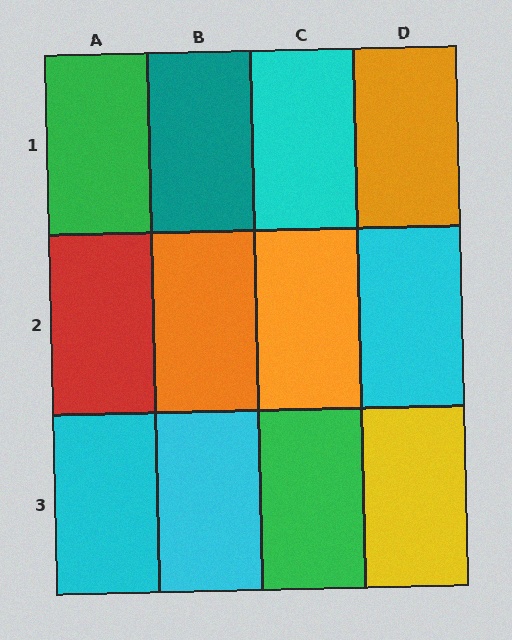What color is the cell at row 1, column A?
Green.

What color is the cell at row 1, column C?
Cyan.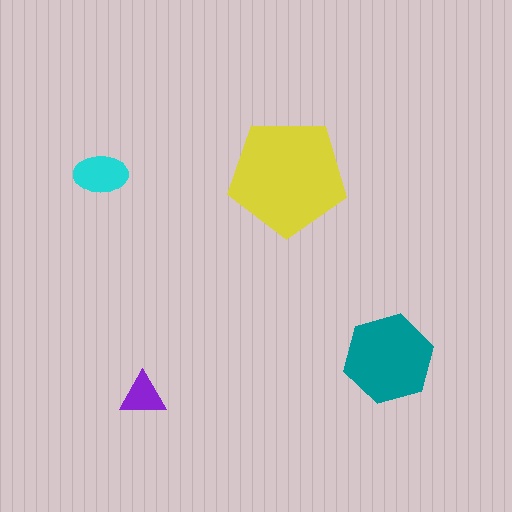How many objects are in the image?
There are 4 objects in the image.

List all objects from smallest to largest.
The purple triangle, the cyan ellipse, the teal hexagon, the yellow pentagon.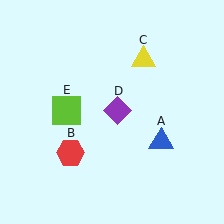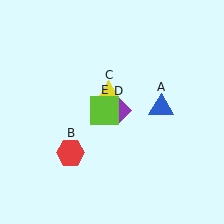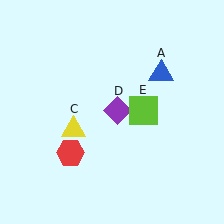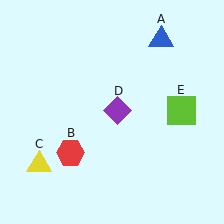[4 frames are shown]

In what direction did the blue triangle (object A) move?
The blue triangle (object A) moved up.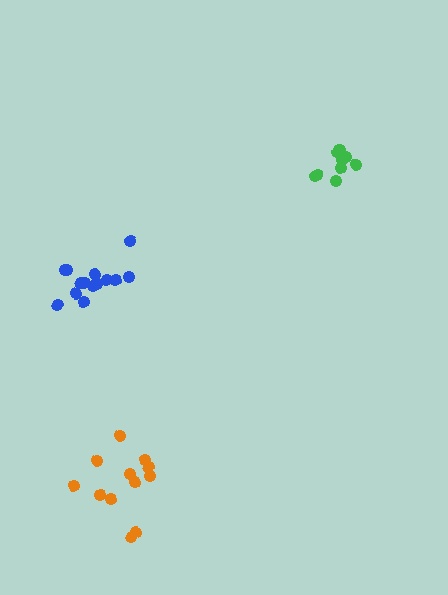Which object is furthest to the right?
The green cluster is rightmost.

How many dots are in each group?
Group 1: 12 dots, Group 2: 9 dots, Group 3: 15 dots (36 total).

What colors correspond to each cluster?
The clusters are colored: orange, green, blue.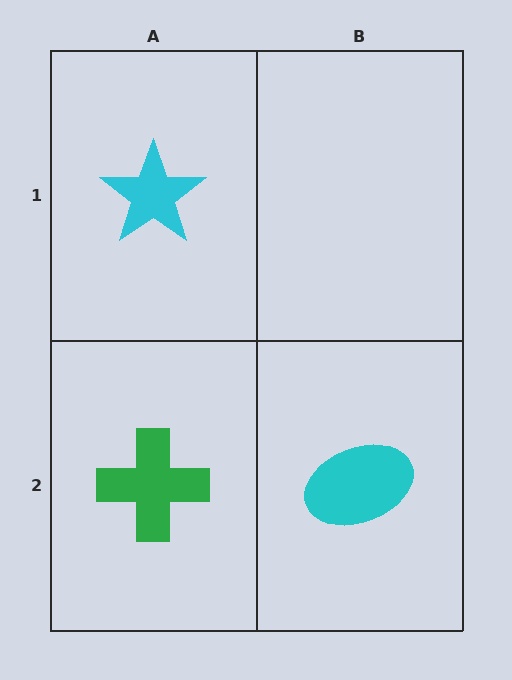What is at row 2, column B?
A cyan ellipse.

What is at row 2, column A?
A green cross.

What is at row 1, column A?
A cyan star.